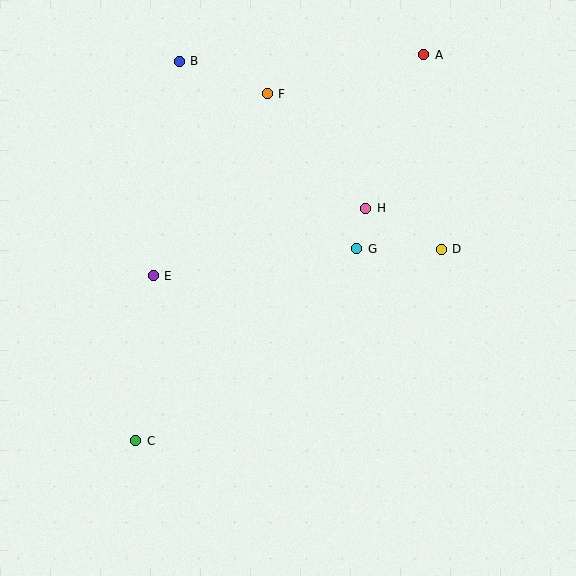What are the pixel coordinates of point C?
Point C is at (136, 441).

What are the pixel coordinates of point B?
Point B is at (179, 61).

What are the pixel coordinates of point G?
Point G is at (357, 249).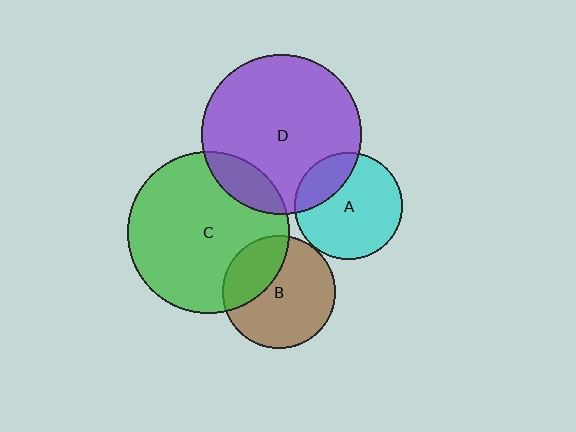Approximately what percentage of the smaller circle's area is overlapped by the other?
Approximately 30%.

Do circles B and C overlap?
Yes.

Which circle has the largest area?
Circle C (green).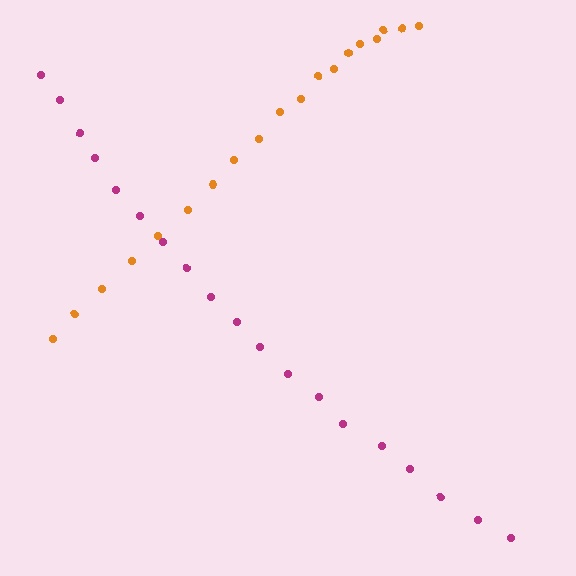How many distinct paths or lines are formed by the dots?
There are 2 distinct paths.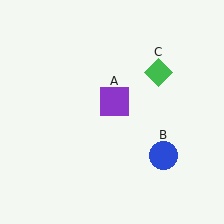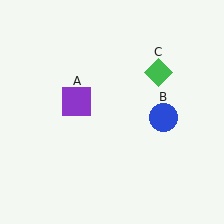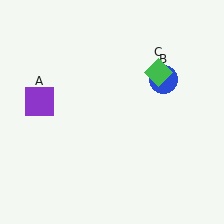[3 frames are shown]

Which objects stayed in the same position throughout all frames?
Green diamond (object C) remained stationary.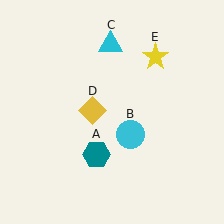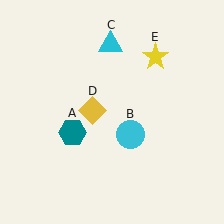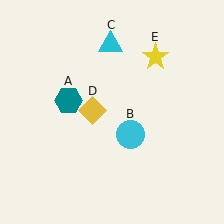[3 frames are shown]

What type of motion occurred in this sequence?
The teal hexagon (object A) rotated clockwise around the center of the scene.